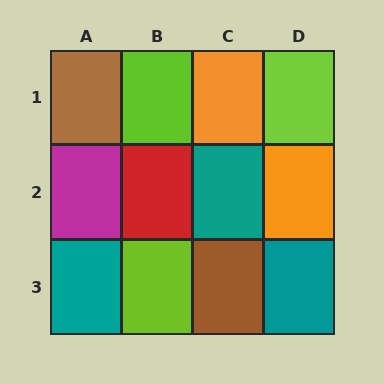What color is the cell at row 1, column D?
Lime.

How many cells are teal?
3 cells are teal.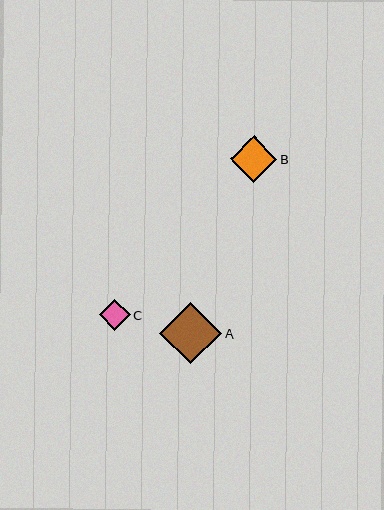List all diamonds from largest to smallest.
From largest to smallest: A, B, C.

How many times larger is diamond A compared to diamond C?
Diamond A is approximately 2.0 times the size of diamond C.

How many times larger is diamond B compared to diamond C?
Diamond B is approximately 1.5 times the size of diamond C.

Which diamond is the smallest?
Diamond C is the smallest with a size of approximately 31 pixels.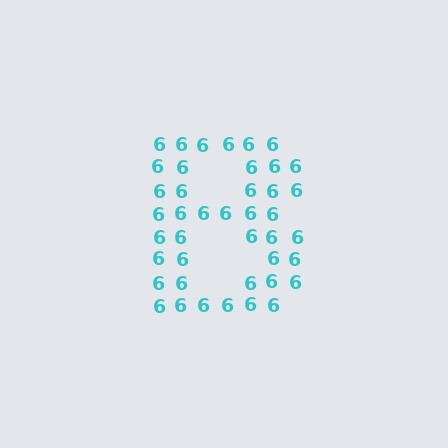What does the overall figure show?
The overall figure shows the letter B.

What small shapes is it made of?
It is made of small digit 6's.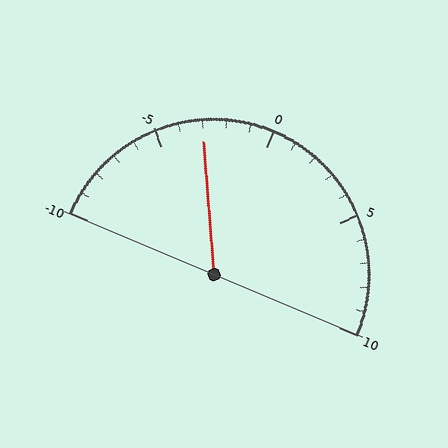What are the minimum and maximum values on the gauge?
The gauge ranges from -10 to 10.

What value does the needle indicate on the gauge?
The needle indicates approximately -3.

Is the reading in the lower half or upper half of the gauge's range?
The reading is in the lower half of the range (-10 to 10).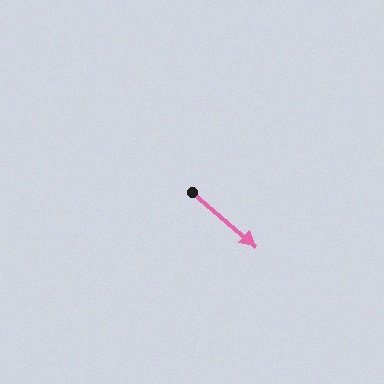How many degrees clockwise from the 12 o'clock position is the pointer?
Approximately 130 degrees.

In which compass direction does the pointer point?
Southeast.